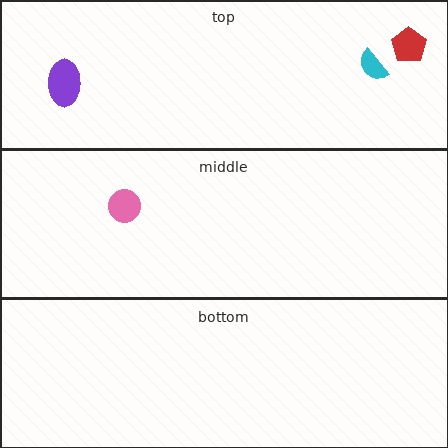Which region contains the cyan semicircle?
The top region.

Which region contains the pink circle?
The middle region.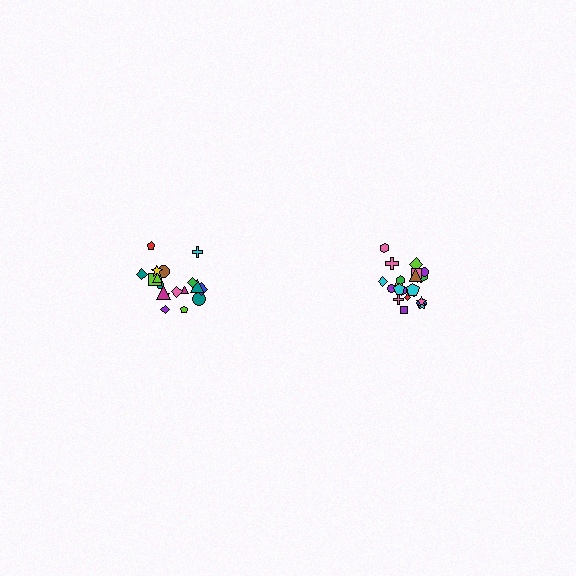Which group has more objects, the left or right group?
The right group.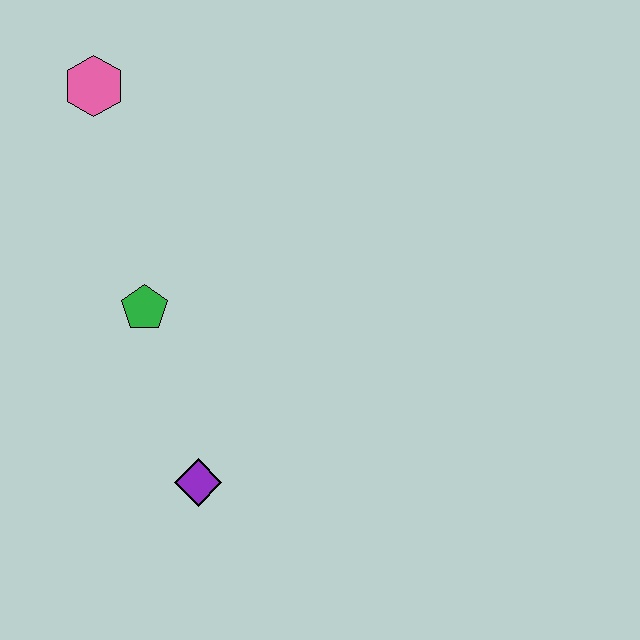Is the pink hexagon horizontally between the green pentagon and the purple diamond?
No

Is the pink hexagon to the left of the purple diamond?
Yes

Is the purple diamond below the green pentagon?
Yes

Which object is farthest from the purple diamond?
The pink hexagon is farthest from the purple diamond.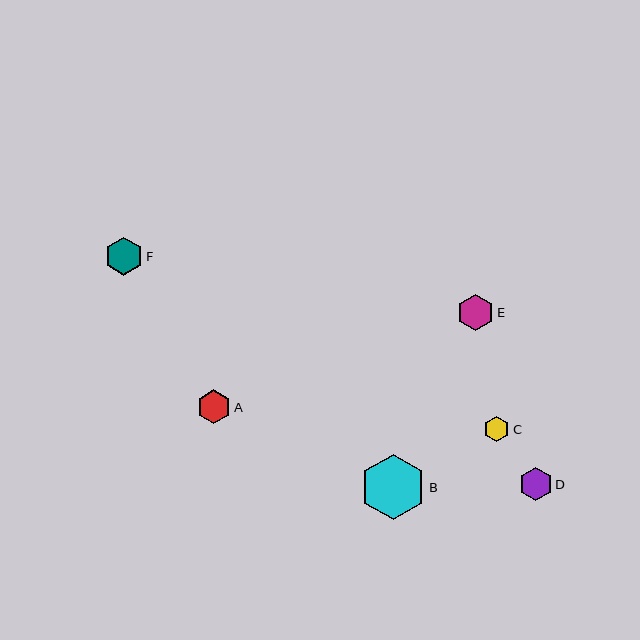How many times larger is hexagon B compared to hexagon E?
Hexagon B is approximately 1.8 times the size of hexagon E.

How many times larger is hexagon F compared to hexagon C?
Hexagon F is approximately 1.5 times the size of hexagon C.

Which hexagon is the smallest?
Hexagon C is the smallest with a size of approximately 26 pixels.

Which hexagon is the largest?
Hexagon B is the largest with a size of approximately 66 pixels.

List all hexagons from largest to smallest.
From largest to smallest: B, F, E, A, D, C.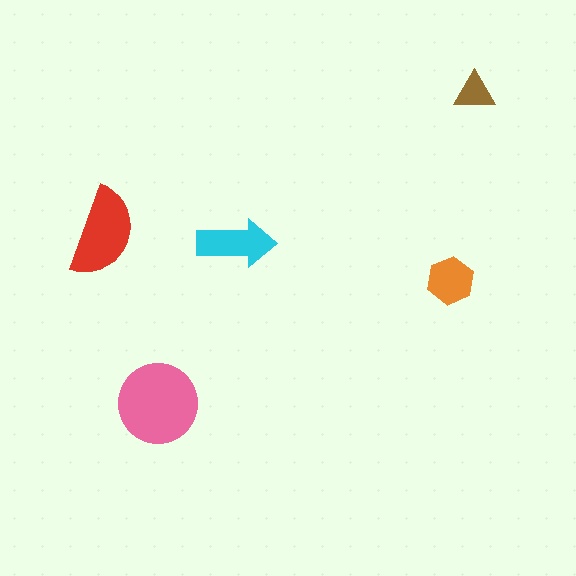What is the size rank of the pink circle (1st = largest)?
1st.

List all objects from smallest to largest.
The brown triangle, the orange hexagon, the cyan arrow, the red semicircle, the pink circle.